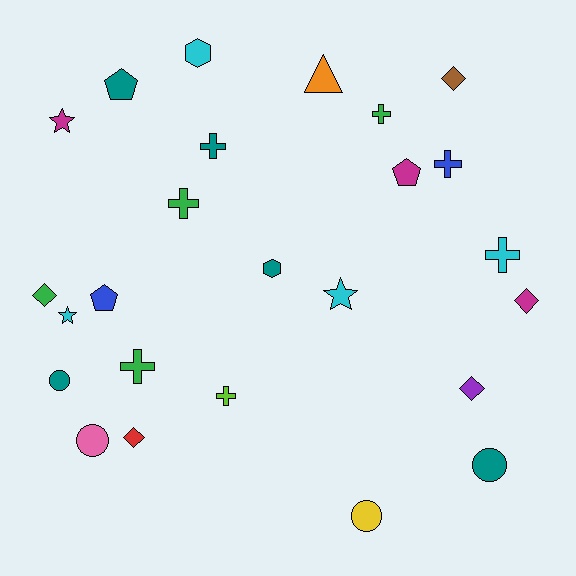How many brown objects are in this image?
There is 1 brown object.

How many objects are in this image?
There are 25 objects.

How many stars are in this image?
There are 3 stars.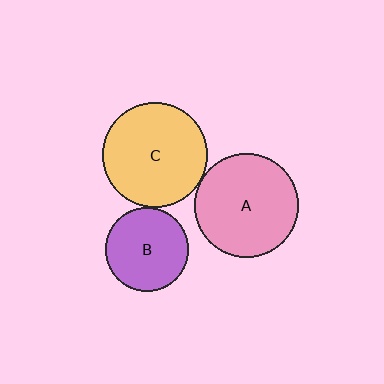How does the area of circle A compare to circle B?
Approximately 1.5 times.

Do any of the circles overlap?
No, none of the circles overlap.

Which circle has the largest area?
Circle C (yellow).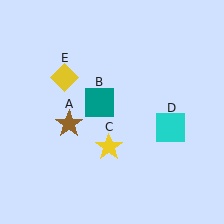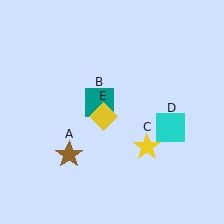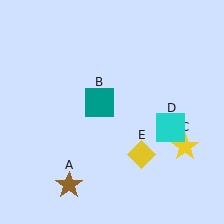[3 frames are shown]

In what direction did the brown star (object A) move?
The brown star (object A) moved down.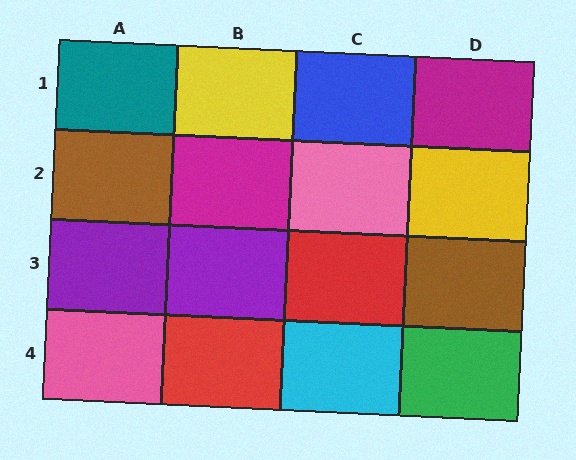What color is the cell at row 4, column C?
Cyan.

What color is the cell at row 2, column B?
Magenta.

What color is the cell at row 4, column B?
Red.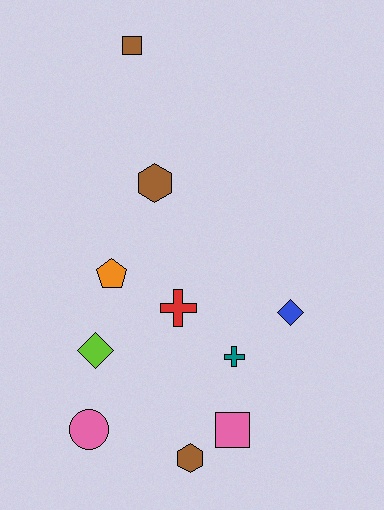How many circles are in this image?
There is 1 circle.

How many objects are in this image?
There are 10 objects.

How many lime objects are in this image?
There is 1 lime object.